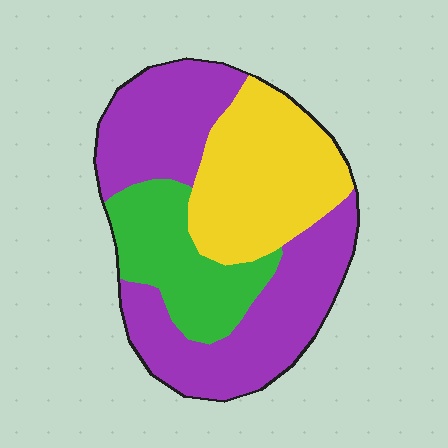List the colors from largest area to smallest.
From largest to smallest: purple, yellow, green.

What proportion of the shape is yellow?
Yellow takes up about one third (1/3) of the shape.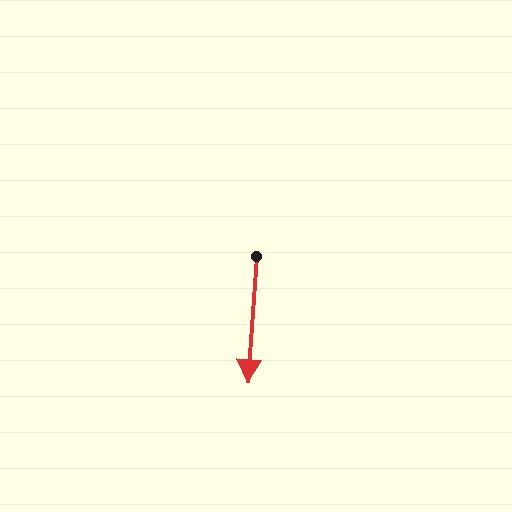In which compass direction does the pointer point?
South.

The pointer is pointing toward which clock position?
Roughly 6 o'clock.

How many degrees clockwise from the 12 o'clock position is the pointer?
Approximately 184 degrees.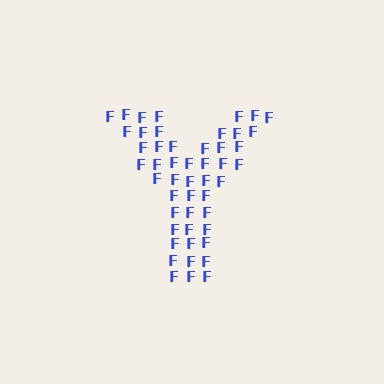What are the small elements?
The small elements are letter F's.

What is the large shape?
The large shape is the letter Y.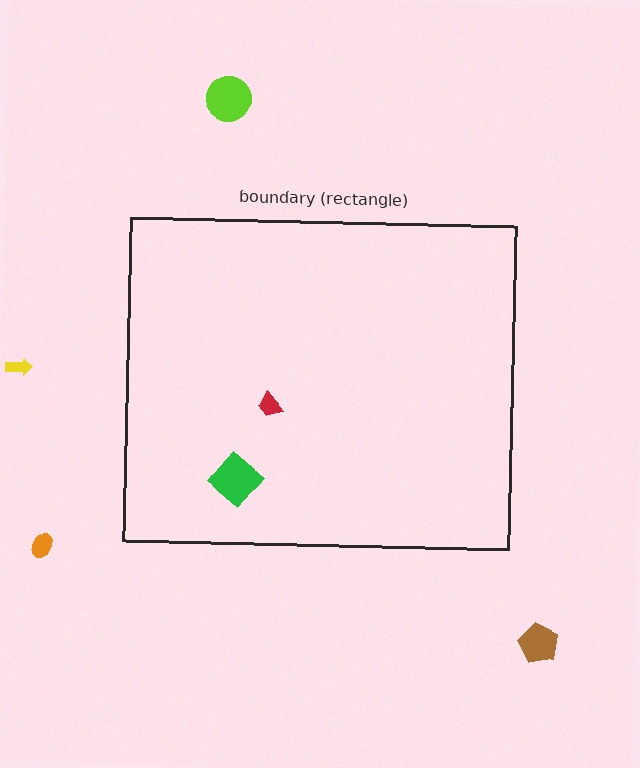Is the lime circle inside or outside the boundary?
Outside.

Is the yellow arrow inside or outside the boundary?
Outside.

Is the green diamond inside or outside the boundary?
Inside.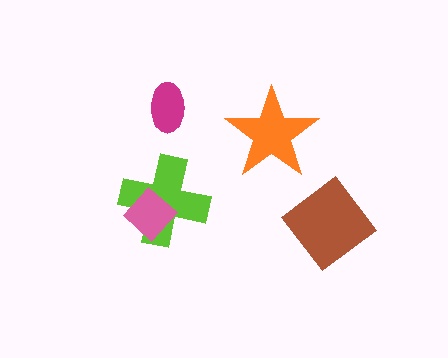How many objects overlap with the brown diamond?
0 objects overlap with the brown diamond.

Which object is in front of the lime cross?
The pink diamond is in front of the lime cross.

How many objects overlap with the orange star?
0 objects overlap with the orange star.